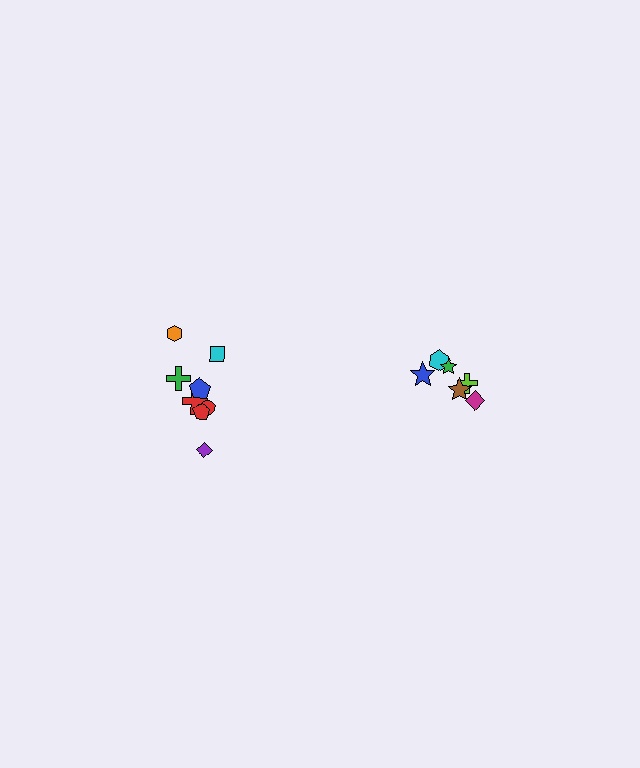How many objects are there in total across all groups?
There are 14 objects.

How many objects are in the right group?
There are 6 objects.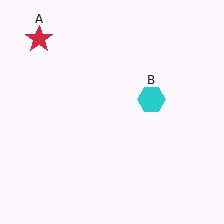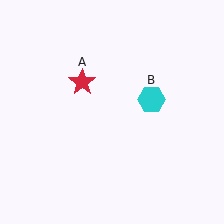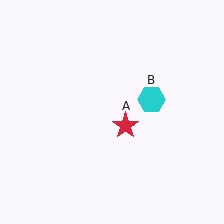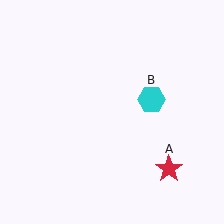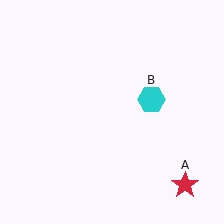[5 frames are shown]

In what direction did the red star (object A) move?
The red star (object A) moved down and to the right.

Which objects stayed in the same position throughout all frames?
Cyan hexagon (object B) remained stationary.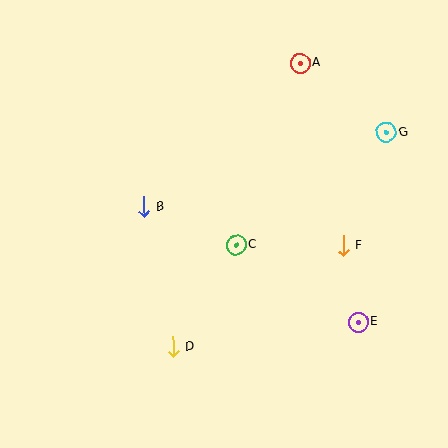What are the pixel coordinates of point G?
Point G is at (386, 133).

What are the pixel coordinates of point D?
Point D is at (173, 347).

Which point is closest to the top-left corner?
Point B is closest to the top-left corner.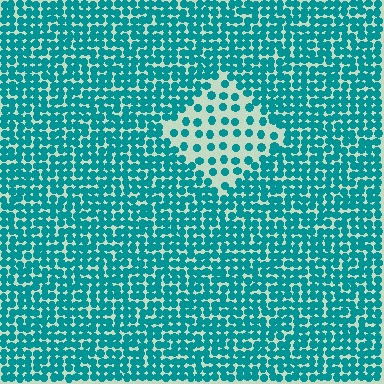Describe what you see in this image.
The image contains small teal elements arranged at two different densities. A diamond-shaped region is visible where the elements are less densely packed than the surrounding area.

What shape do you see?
I see a diamond.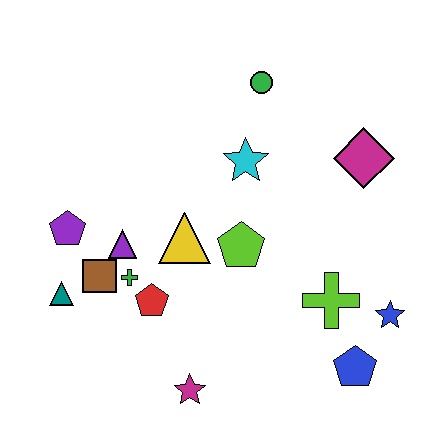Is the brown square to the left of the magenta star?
Yes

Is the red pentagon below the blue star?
No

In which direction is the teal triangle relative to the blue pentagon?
The teal triangle is to the left of the blue pentagon.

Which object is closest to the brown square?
The green cross is closest to the brown square.